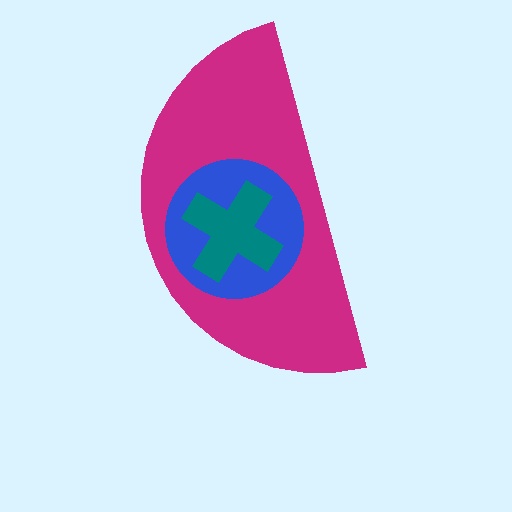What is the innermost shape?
The teal cross.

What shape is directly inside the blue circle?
The teal cross.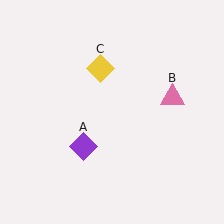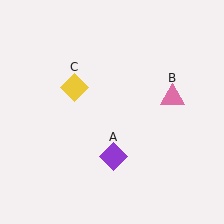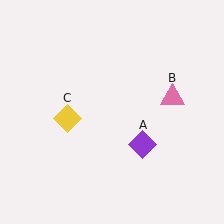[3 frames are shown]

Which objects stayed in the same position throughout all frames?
Pink triangle (object B) remained stationary.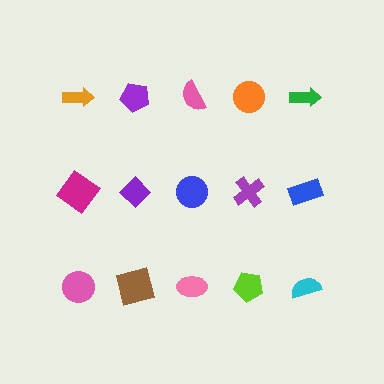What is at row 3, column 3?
A pink ellipse.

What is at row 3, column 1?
A pink circle.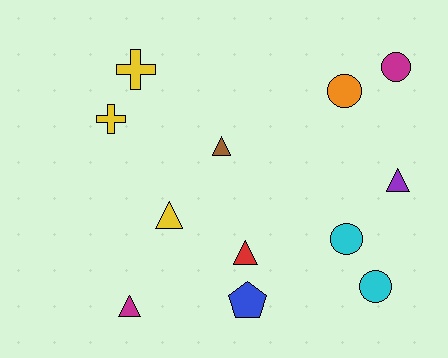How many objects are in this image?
There are 12 objects.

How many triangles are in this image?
There are 5 triangles.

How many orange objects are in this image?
There is 1 orange object.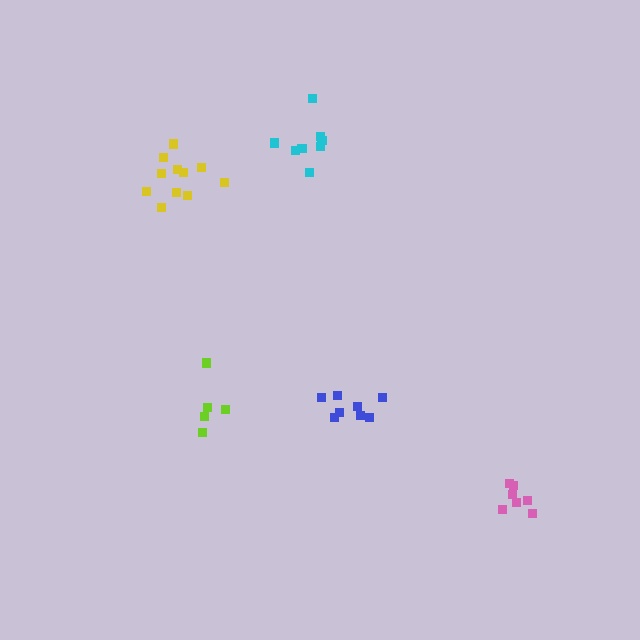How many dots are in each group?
Group 1: 8 dots, Group 2: 11 dots, Group 3: 7 dots, Group 4: 8 dots, Group 5: 5 dots (39 total).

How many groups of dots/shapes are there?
There are 5 groups.